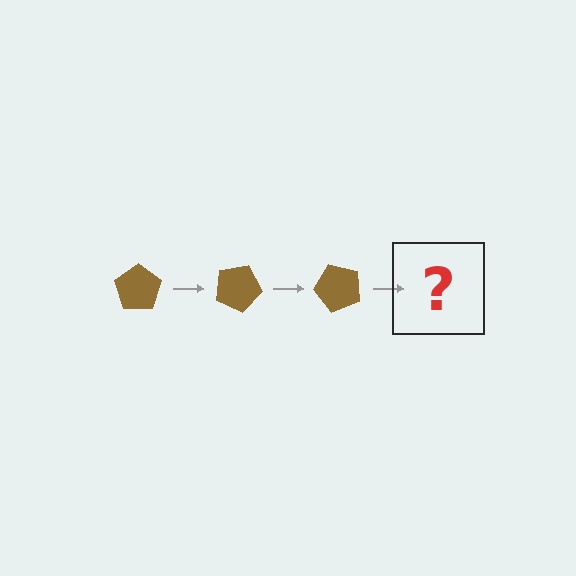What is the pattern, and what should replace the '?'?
The pattern is that the pentagon rotates 25 degrees each step. The '?' should be a brown pentagon rotated 75 degrees.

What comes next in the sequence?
The next element should be a brown pentagon rotated 75 degrees.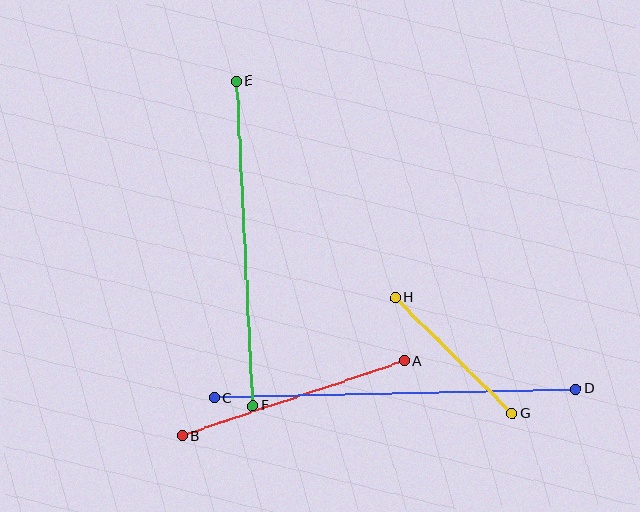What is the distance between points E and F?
The distance is approximately 325 pixels.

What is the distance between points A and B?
The distance is approximately 235 pixels.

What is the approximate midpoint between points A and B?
The midpoint is at approximately (293, 398) pixels.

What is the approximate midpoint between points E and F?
The midpoint is at approximately (245, 243) pixels.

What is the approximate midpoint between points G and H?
The midpoint is at approximately (454, 355) pixels.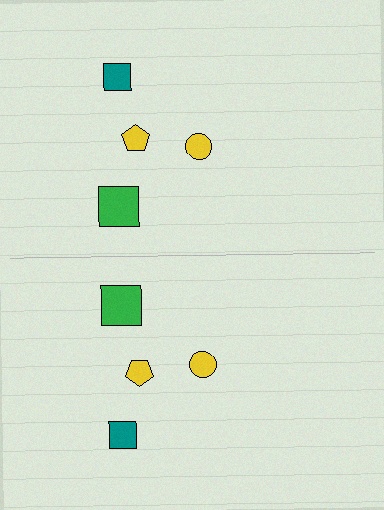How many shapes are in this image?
There are 8 shapes in this image.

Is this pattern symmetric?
Yes, this pattern has bilateral (reflection) symmetry.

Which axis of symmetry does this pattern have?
The pattern has a horizontal axis of symmetry running through the center of the image.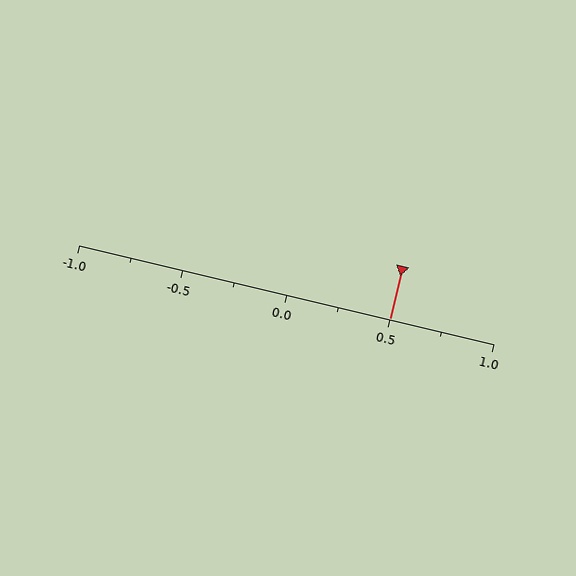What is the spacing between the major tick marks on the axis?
The major ticks are spaced 0.5 apart.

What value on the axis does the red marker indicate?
The marker indicates approximately 0.5.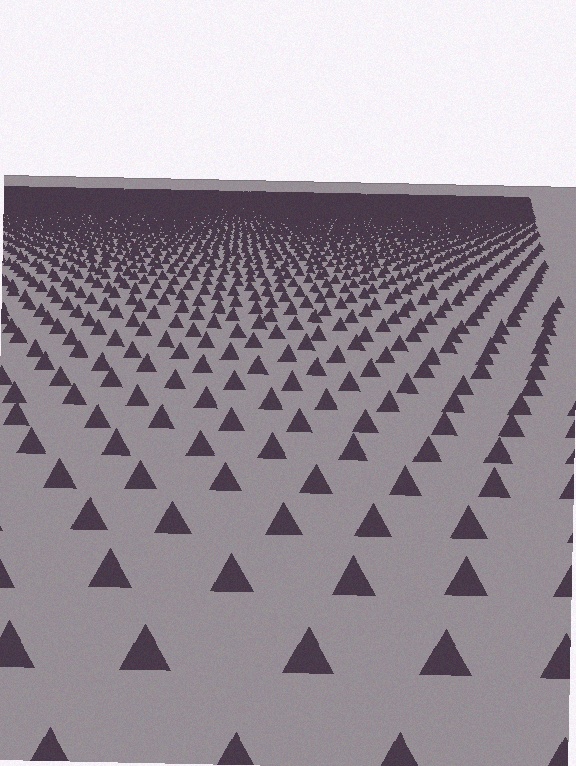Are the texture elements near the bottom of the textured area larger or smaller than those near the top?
Larger. Near the bottom, elements are closer to the viewer and appear at a bigger on-screen size.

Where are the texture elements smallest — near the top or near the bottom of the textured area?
Near the top.